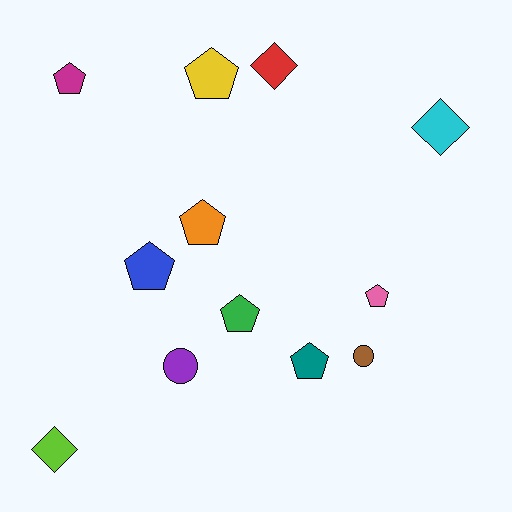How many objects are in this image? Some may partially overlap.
There are 12 objects.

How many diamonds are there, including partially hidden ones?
There are 3 diamonds.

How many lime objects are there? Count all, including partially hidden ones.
There is 1 lime object.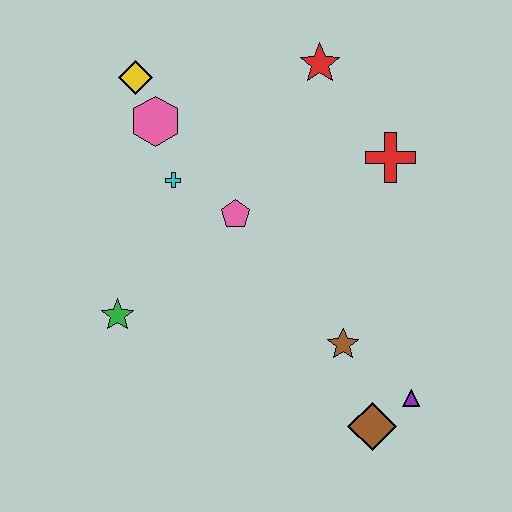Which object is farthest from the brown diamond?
The yellow diamond is farthest from the brown diamond.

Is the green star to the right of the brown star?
No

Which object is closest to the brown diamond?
The purple triangle is closest to the brown diamond.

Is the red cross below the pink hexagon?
Yes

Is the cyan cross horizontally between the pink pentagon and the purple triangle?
No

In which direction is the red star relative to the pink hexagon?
The red star is to the right of the pink hexagon.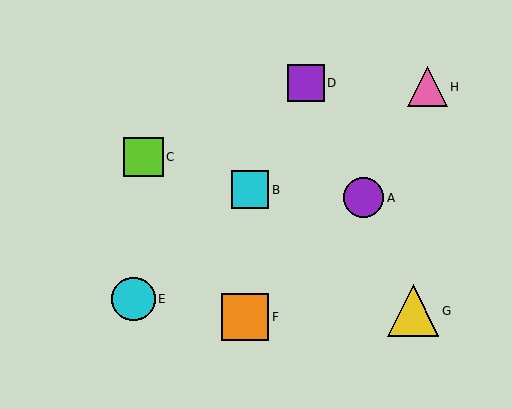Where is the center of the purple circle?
The center of the purple circle is at (364, 198).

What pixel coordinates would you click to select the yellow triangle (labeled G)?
Click at (413, 311) to select the yellow triangle G.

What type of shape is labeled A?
Shape A is a purple circle.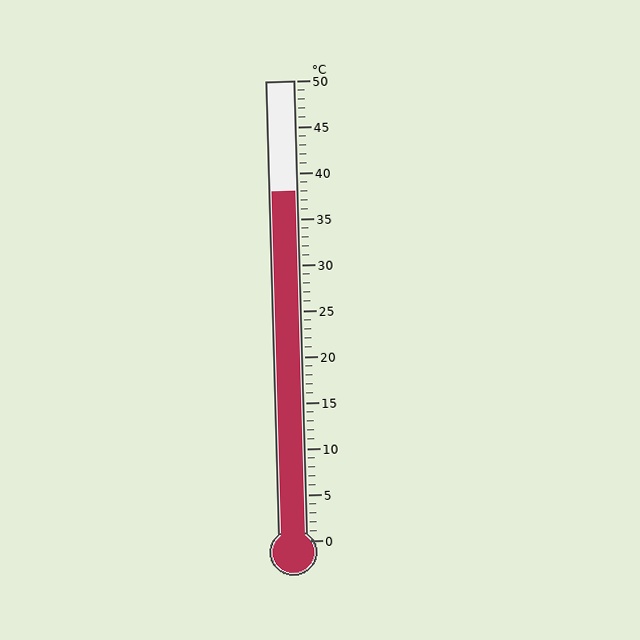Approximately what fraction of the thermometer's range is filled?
The thermometer is filled to approximately 75% of its range.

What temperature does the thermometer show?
The thermometer shows approximately 38°C.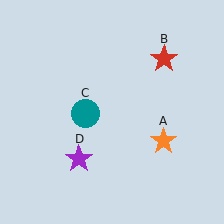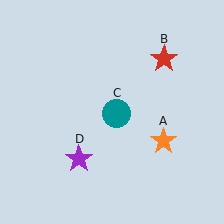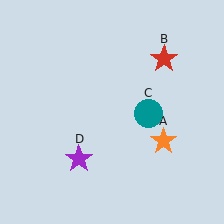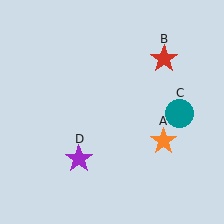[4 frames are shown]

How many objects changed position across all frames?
1 object changed position: teal circle (object C).